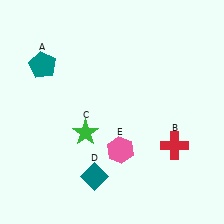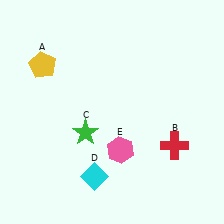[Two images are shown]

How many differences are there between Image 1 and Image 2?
There are 2 differences between the two images.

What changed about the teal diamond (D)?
In Image 1, D is teal. In Image 2, it changed to cyan.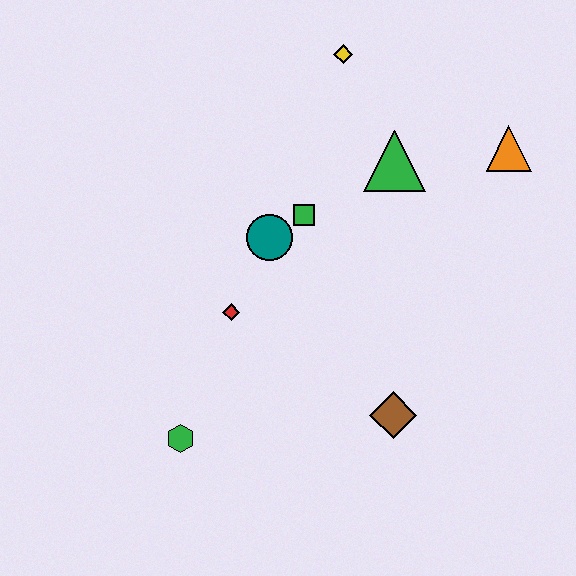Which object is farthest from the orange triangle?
The green hexagon is farthest from the orange triangle.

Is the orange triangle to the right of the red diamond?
Yes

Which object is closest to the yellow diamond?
The green triangle is closest to the yellow diamond.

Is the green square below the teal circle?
No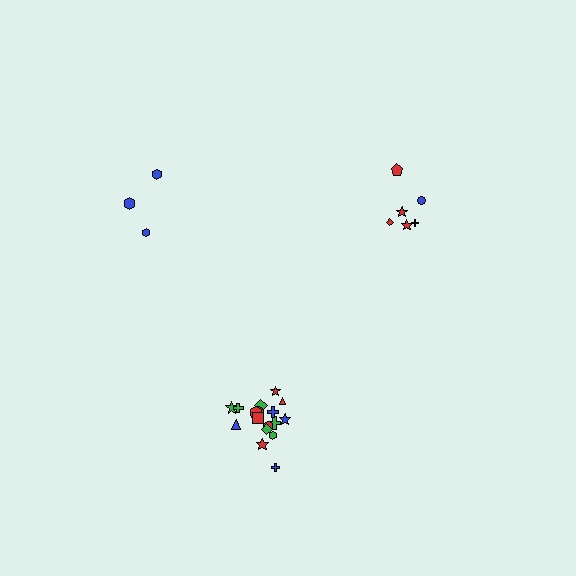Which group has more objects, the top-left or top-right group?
The top-right group.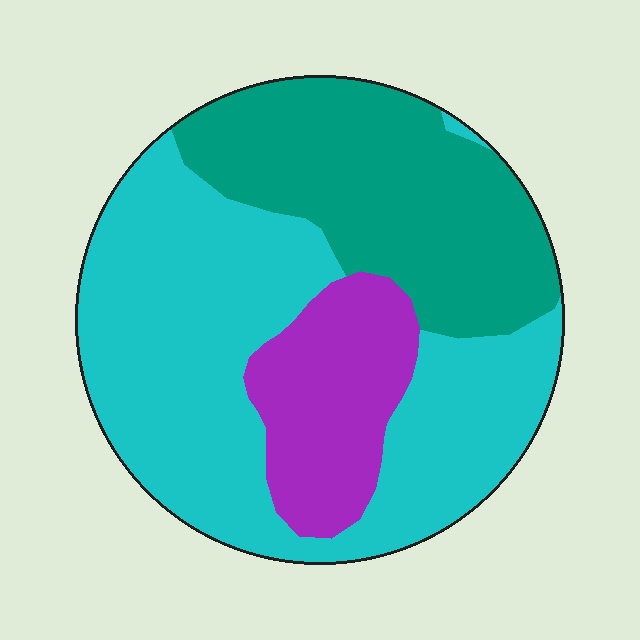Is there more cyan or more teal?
Cyan.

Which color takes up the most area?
Cyan, at roughly 50%.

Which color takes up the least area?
Purple, at roughly 15%.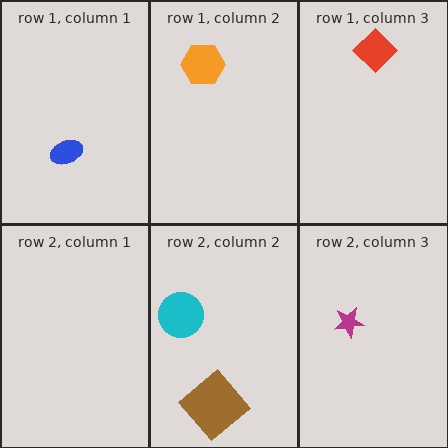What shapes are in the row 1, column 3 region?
The red diamond.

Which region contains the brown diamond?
The row 2, column 2 region.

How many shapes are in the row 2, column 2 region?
2.